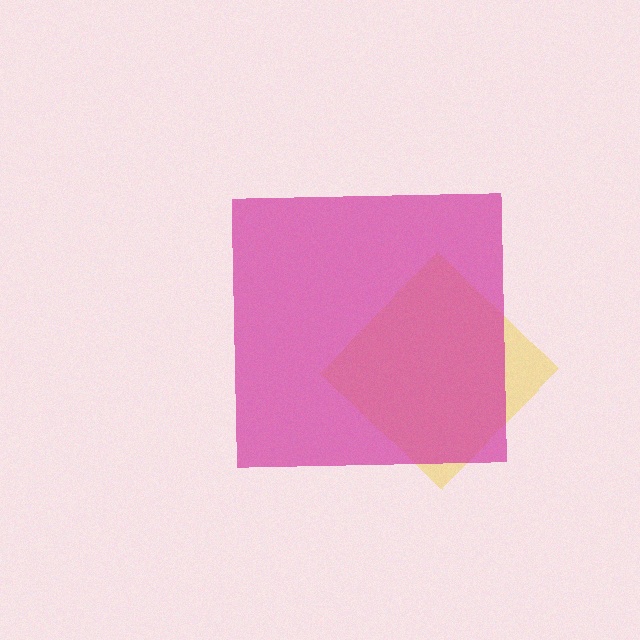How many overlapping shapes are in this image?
There are 2 overlapping shapes in the image.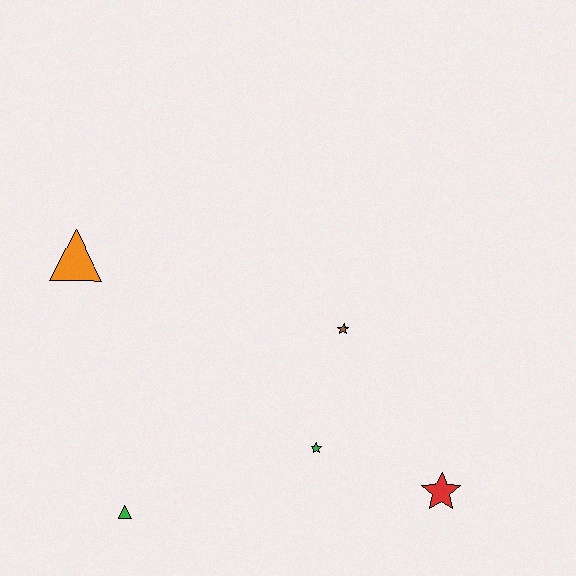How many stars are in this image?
There are 3 stars.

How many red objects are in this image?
There is 1 red object.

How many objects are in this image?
There are 5 objects.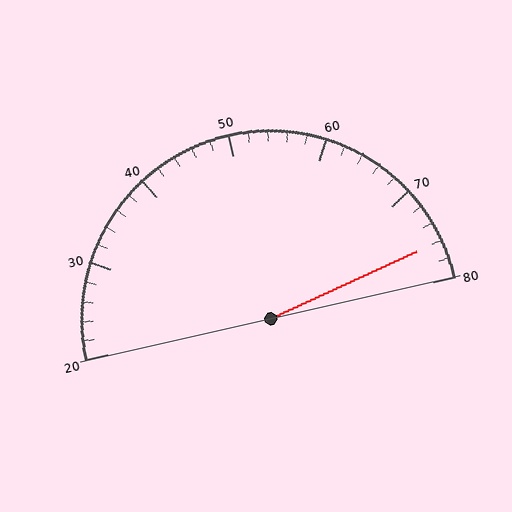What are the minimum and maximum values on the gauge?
The gauge ranges from 20 to 80.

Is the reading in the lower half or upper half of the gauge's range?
The reading is in the upper half of the range (20 to 80).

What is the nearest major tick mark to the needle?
The nearest major tick mark is 80.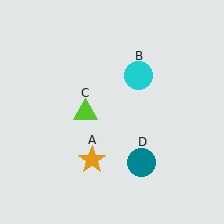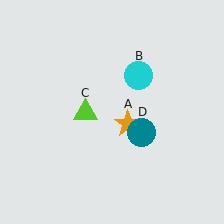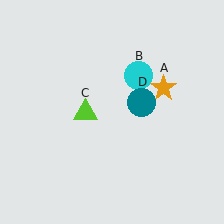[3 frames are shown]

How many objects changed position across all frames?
2 objects changed position: orange star (object A), teal circle (object D).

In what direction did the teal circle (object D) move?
The teal circle (object D) moved up.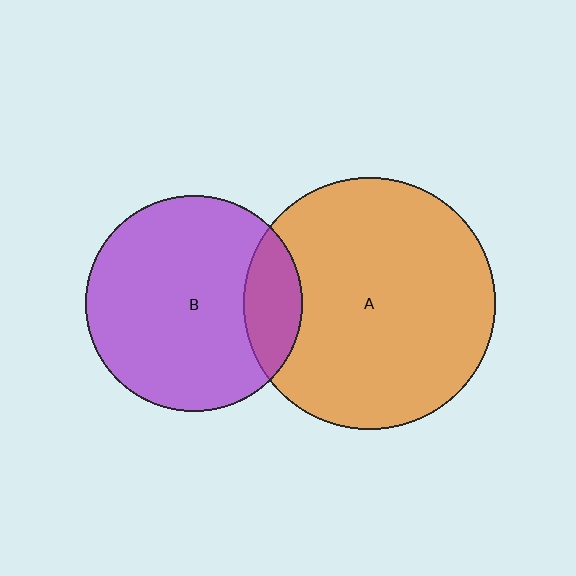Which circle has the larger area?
Circle A (orange).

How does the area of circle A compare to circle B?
Approximately 1.4 times.